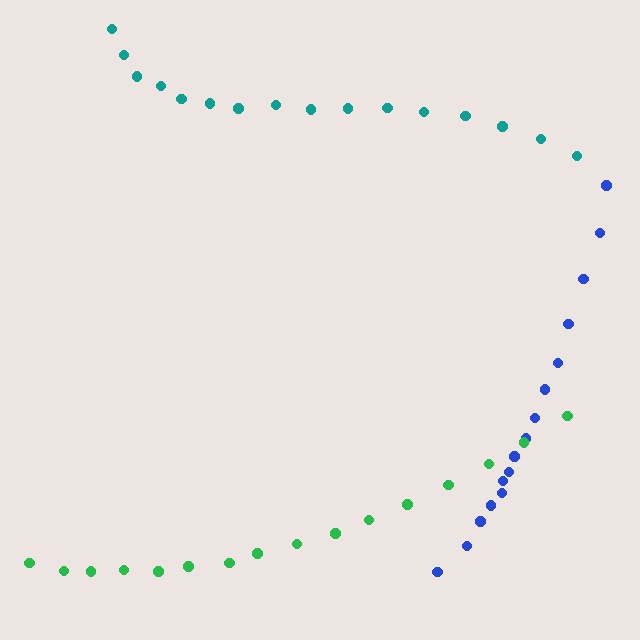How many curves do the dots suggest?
There are 3 distinct paths.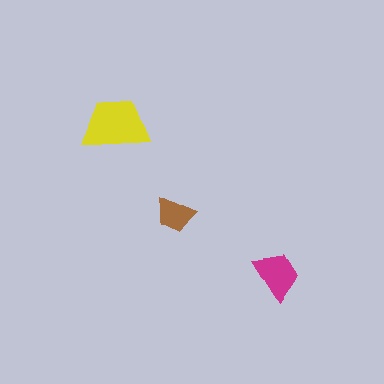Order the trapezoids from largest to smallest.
the yellow one, the magenta one, the brown one.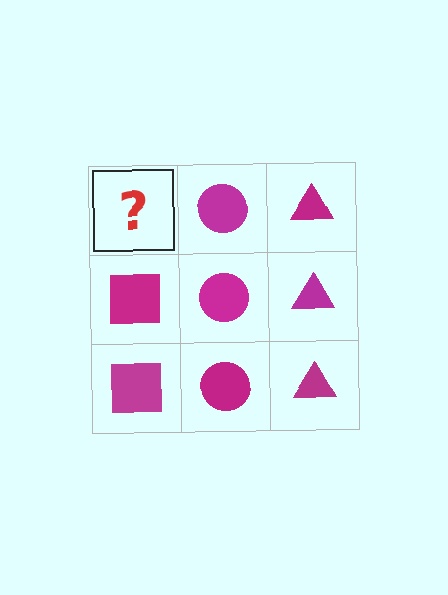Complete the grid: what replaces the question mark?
The question mark should be replaced with a magenta square.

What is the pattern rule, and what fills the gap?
The rule is that each column has a consistent shape. The gap should be filled with a magenta square.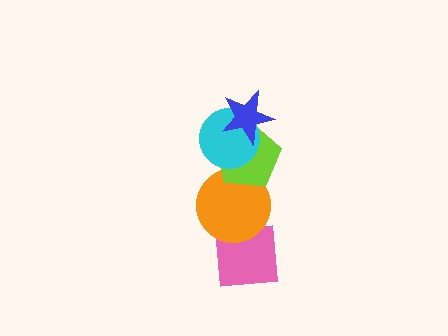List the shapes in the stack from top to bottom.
From top to bottom: the blue star, the cyan circle, the lime pentagon, the orange circle, the pink square.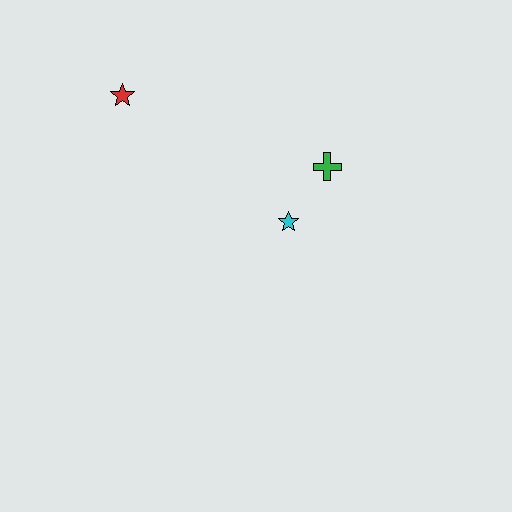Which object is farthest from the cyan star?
The red star is farthest from the cyan star.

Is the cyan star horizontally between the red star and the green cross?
Yes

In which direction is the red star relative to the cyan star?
The red star is to the left of the cyan star.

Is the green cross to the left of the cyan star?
No